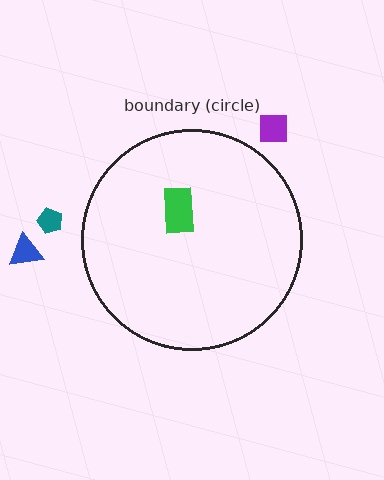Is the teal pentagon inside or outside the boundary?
Outside.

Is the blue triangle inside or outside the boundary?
Outside.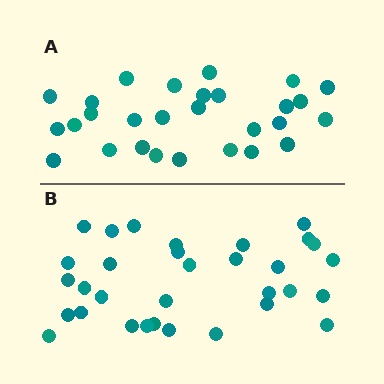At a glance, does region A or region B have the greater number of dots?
Region B (the bottom region) has more dots.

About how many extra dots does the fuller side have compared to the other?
Region B has about 4 more dots than region A.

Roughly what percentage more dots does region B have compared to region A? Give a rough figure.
About 15% more.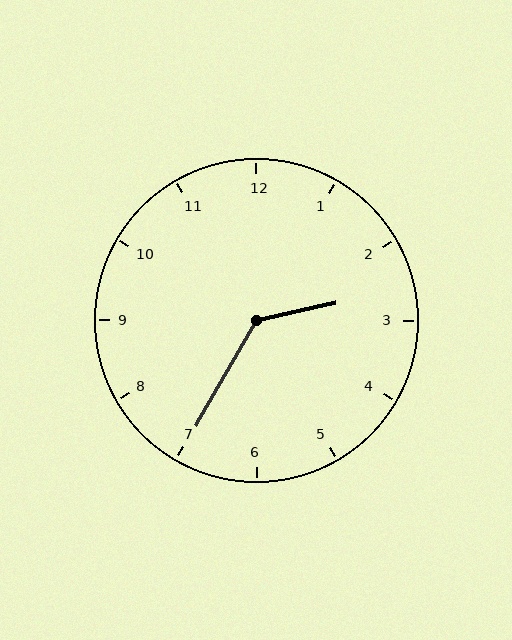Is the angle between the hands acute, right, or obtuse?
It is obtuse.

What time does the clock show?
2:35.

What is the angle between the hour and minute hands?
Approximately 132 degrees.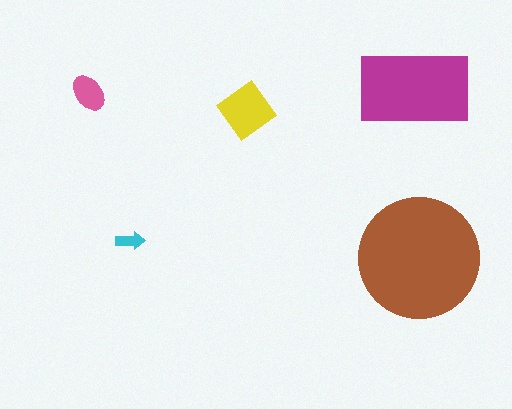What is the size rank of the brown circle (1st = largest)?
1st.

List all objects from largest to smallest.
The brown circle, the magenta rectangle, the yellow diamond, the pink ellipse, the cyan arrow.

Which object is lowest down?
The brown circle is bottommost.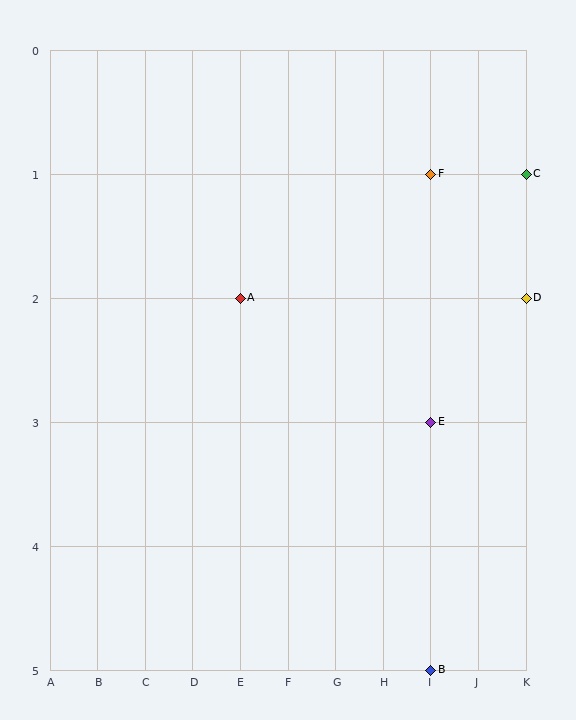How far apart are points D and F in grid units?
Points D and F are 2 columns and 1 row apart (about 2.2 grid units diagonally).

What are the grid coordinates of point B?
Point B is at grid coordinates (I, 5).